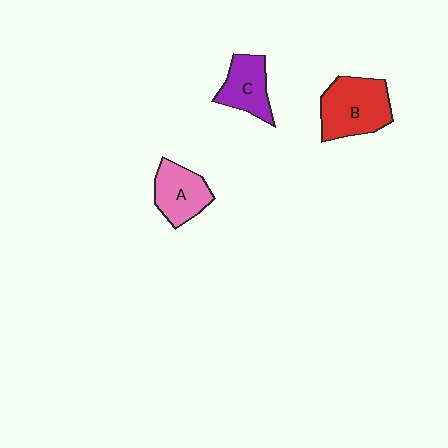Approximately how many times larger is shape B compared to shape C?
Approximately 1.4 times.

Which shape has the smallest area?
Shape C (purple).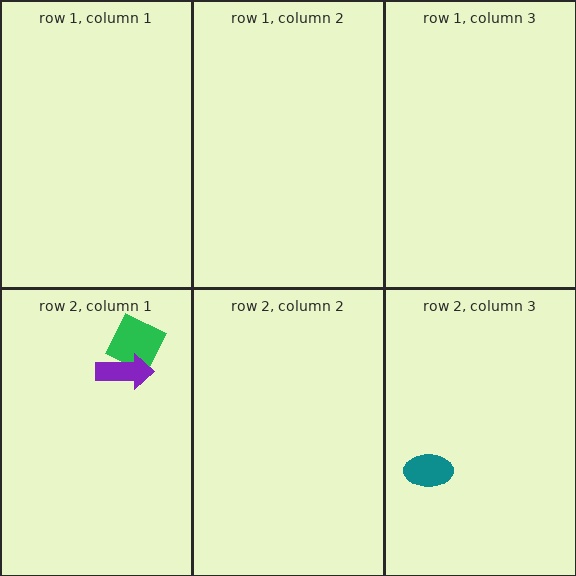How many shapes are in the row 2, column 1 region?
2.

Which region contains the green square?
The row 2, column 1 region.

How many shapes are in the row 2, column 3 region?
1.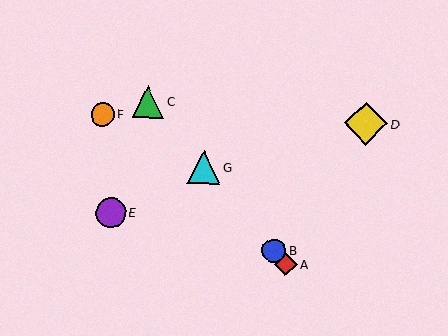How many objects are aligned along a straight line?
4 objects (A, B, C, G) are aligned along a straight line.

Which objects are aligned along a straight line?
Objects A, B, C, G are aligned along a straight line.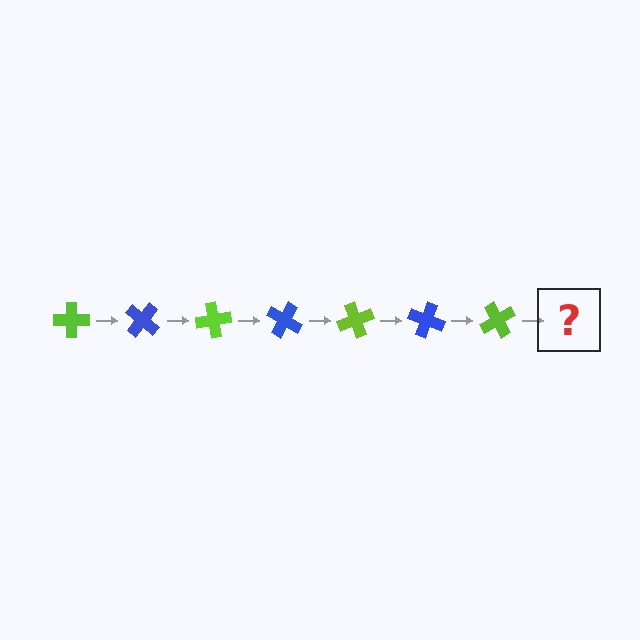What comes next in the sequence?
The next element should be a blue cross, rotated 280 degrees from the start.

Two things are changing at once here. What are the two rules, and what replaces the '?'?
The two rules are that it rotates 40 degrees each step and the color cycles through lime and blue. The '?' should be a blue cross, rotated 280 degrees from the start.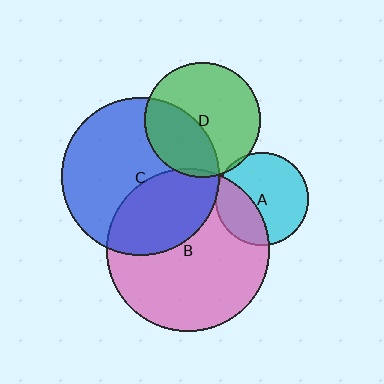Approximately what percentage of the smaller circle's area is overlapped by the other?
Approximately 35%.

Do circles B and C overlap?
Yes.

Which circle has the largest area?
Circle B (pink).